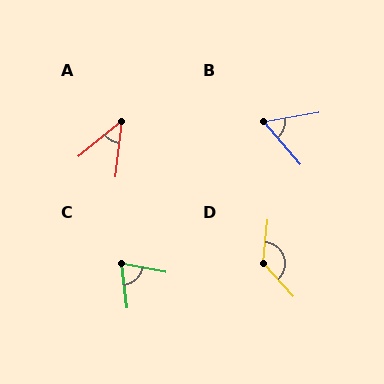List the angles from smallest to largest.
A (45°), B (59°), C (72°), D (131°).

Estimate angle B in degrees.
Approximately 59 degrees.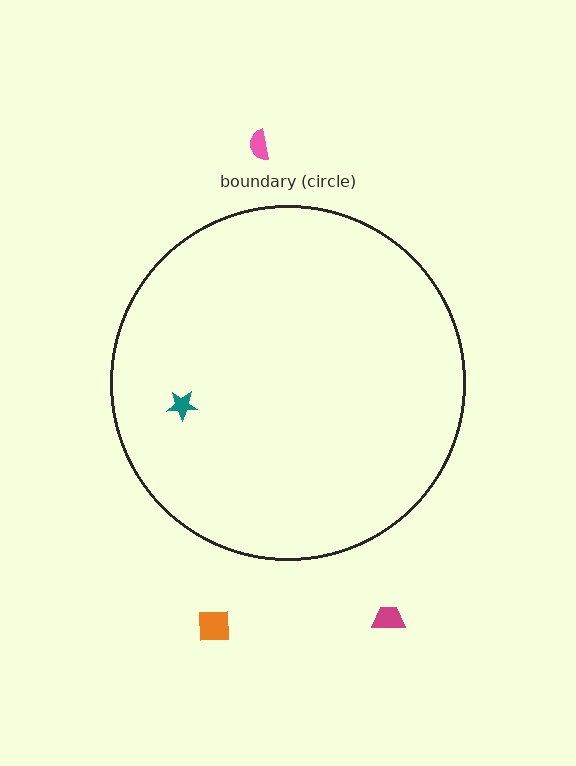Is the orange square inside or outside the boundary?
Outside.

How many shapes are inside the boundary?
1 inside, 3 outside.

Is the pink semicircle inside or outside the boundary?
Outside.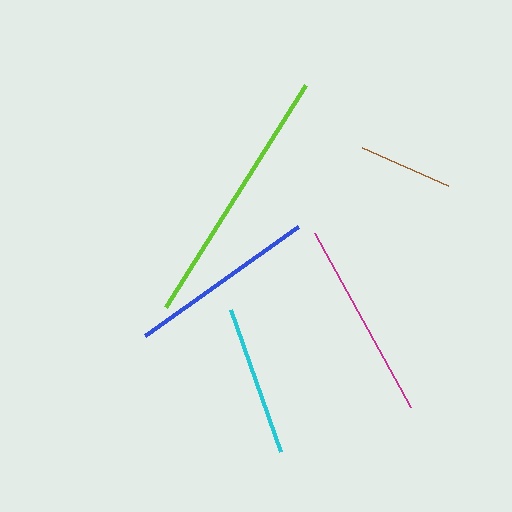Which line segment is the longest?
The lime line is the longest at approximately 262 pixels.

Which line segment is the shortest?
The brown line is the shortest at approximately 94 pixels.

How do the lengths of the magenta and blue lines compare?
The magenta and blue lines are approximately the same length.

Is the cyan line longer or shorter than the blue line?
The blue line is longer than the cyan line.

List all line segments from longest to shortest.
From longest to shortest: lime, magenta, blue, cyan, brown.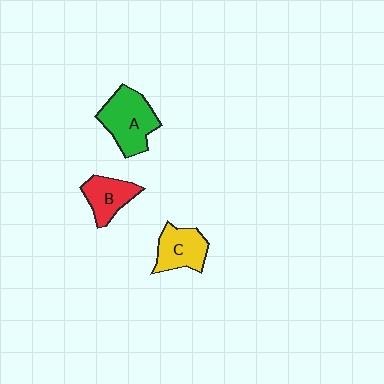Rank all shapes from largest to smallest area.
From largest to smallest: A (green), C (yellow), B (red).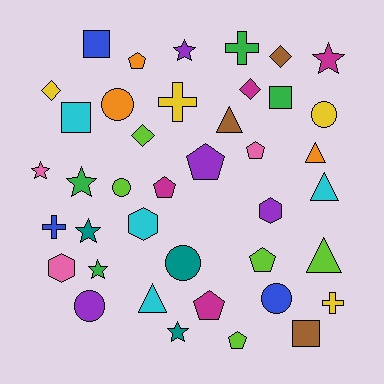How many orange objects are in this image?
There are 3 orange objects.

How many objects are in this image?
There are 40 objects.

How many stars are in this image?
There are 7 stars.